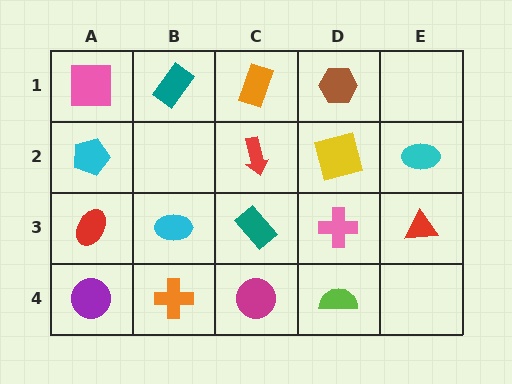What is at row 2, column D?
A yellow square.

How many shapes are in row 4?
4 shapes.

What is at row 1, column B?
A teal rectangle.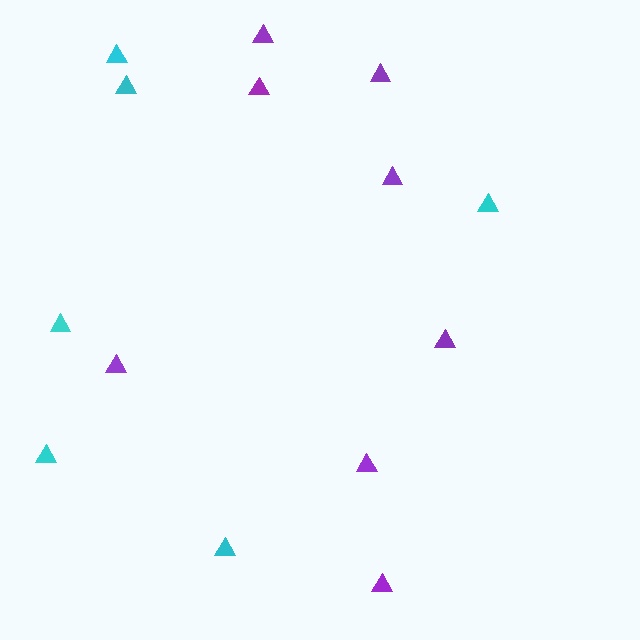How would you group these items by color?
There are 2 groups: one group of cyan triangles (6) and one group of purple triangles (8).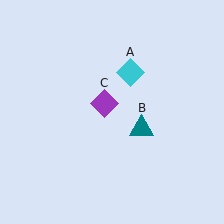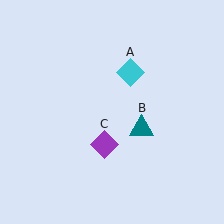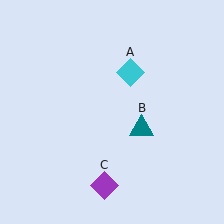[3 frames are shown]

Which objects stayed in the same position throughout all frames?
Cyan diamond (object A) and teal triangle (object B) remained stationary.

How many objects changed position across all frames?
1 object changed position: purple diamond (object C).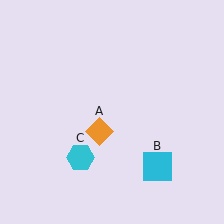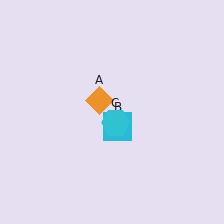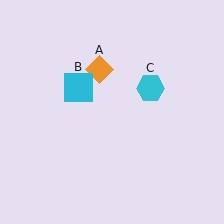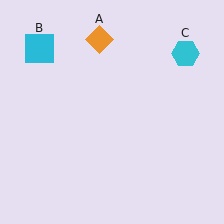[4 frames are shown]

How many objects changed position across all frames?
3 objects changed position: orange diamond (object A), cyan square (object B), cyan hexagon (object C).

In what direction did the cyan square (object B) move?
The cyan square (object B) moved up and to the left.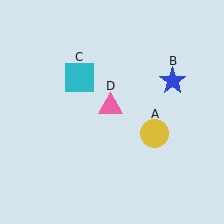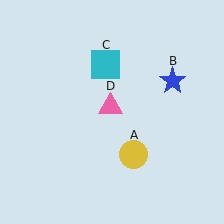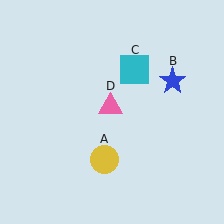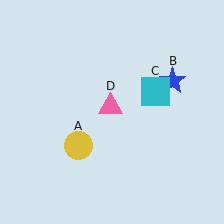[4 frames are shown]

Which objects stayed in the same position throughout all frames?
Blue star (object B) and pink triangle (object D) remained stationary.